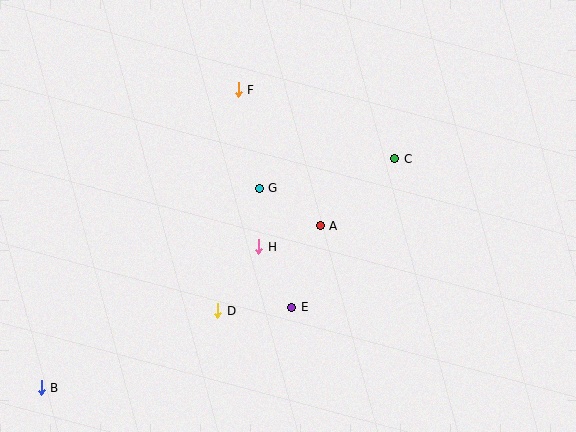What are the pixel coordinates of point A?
Point A is at (320, 226).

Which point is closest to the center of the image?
Point A at (320, 226) is closest to the center.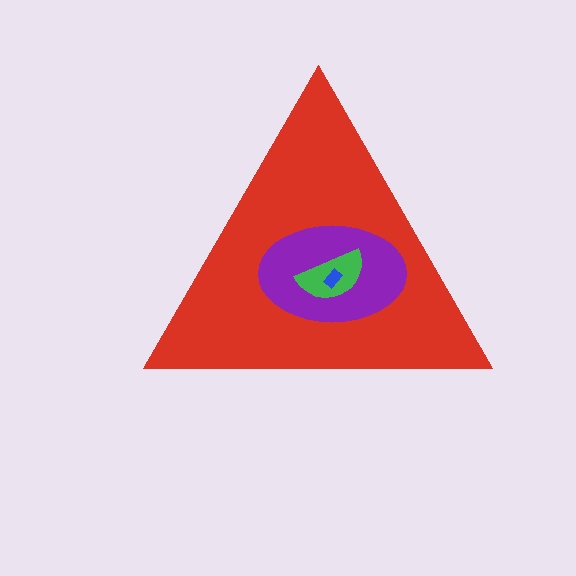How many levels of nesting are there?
4.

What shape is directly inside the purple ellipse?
The green semicircle.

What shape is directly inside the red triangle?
The purple ellipse.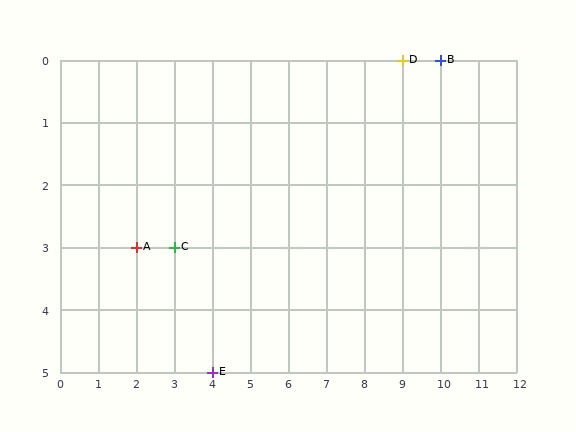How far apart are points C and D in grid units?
Points C and D are 6 columns and 3 rows apart (about 6.7 grid units diagonally).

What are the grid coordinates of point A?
Point A is at grid coordinates (2, 3).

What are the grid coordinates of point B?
Point B is at grid coordinates (10, 0).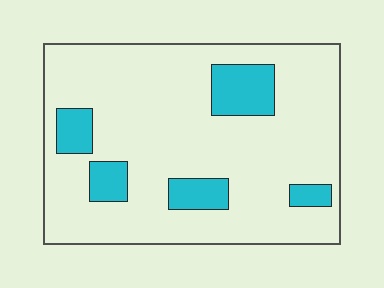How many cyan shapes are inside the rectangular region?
5.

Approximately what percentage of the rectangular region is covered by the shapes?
Approximately 15%.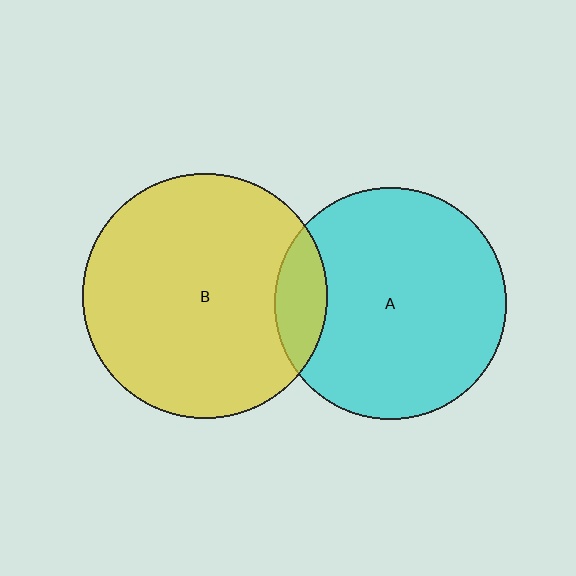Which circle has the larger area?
Circle B (yellow).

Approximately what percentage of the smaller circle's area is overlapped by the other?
Approximately 15%.